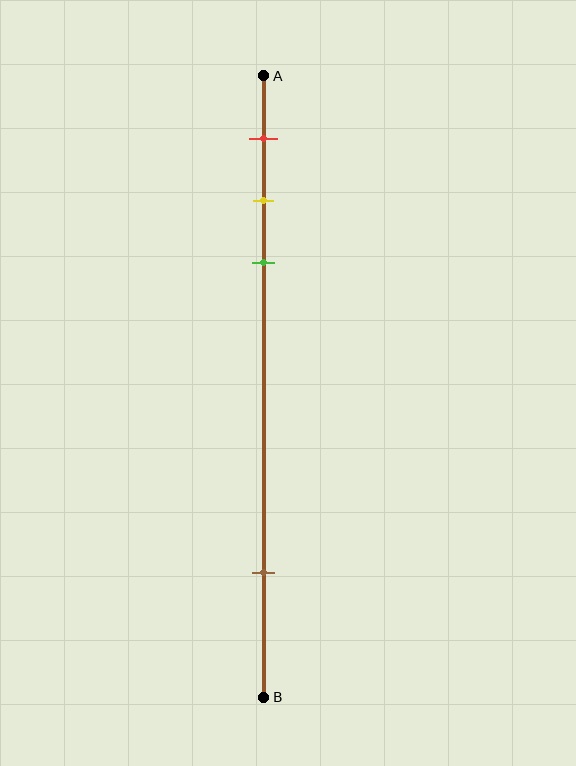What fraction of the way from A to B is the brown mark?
The brown mark is approximately 80% (0.8) of the way from A to B.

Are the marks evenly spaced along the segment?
No, the marks are not evenly spaced.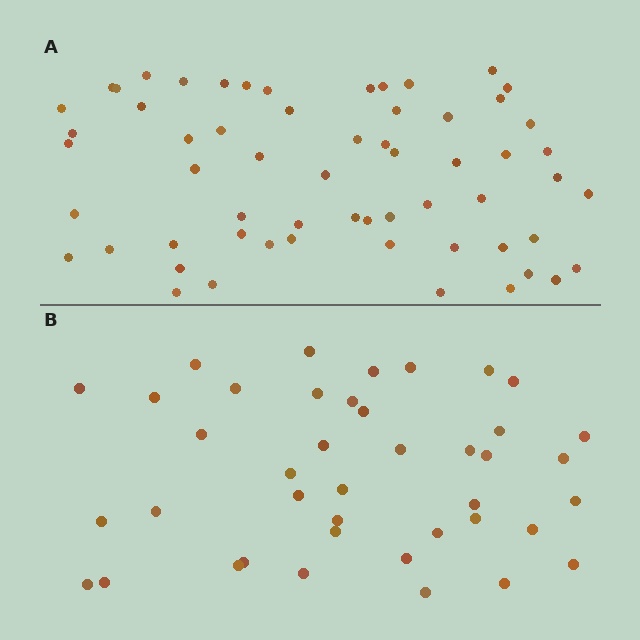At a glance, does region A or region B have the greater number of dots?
Region A (the top region) has more dots.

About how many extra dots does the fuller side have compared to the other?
Region A has approximately 20 more dots than region B.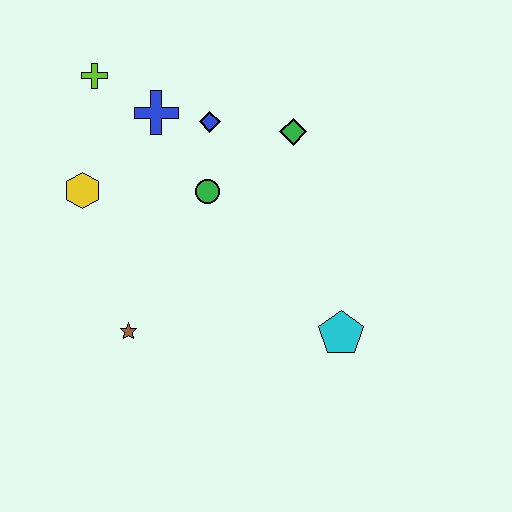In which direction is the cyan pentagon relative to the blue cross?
The cyan pentagon is below the blue cross.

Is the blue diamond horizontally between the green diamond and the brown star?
Yes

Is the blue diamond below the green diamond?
No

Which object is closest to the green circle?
The blue diamond is closest to the green circle.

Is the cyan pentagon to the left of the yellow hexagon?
No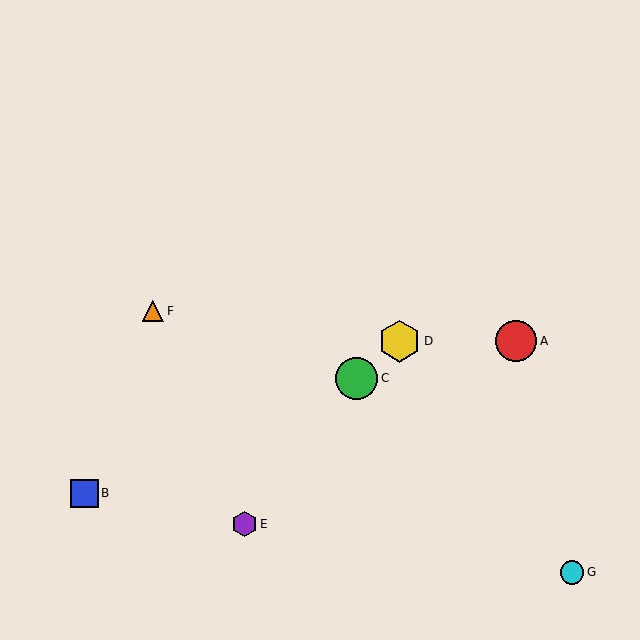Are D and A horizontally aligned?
Yes, both are at y≈341.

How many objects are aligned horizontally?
2 objects (A, D) are aligned horizontally.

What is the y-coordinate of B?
Object B is at y≈493.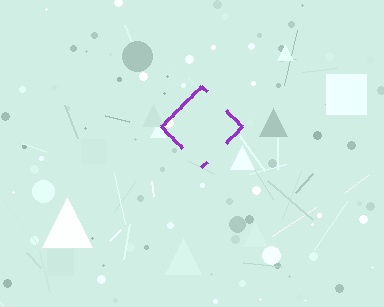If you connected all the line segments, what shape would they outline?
They would outline a diamond.